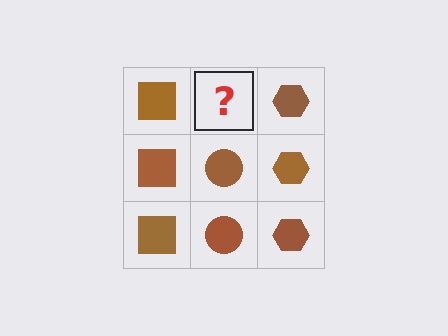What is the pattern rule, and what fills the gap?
The rule is that each column has a consistent shape. The gap should be filled with a brown circle.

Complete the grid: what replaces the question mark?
The question mark should be replaced with a brown circle.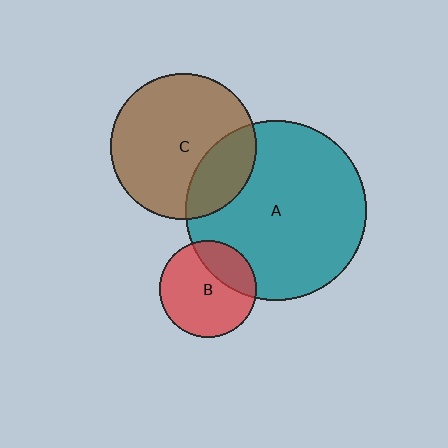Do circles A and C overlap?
Yes.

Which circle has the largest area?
Circle A (teal).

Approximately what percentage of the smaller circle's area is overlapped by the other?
Approximately 25%.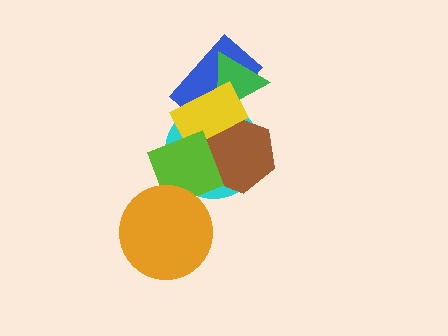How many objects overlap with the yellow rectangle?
4 objects overlap with the yellow rectangle.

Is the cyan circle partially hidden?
Yes, it is partially covered by another shape.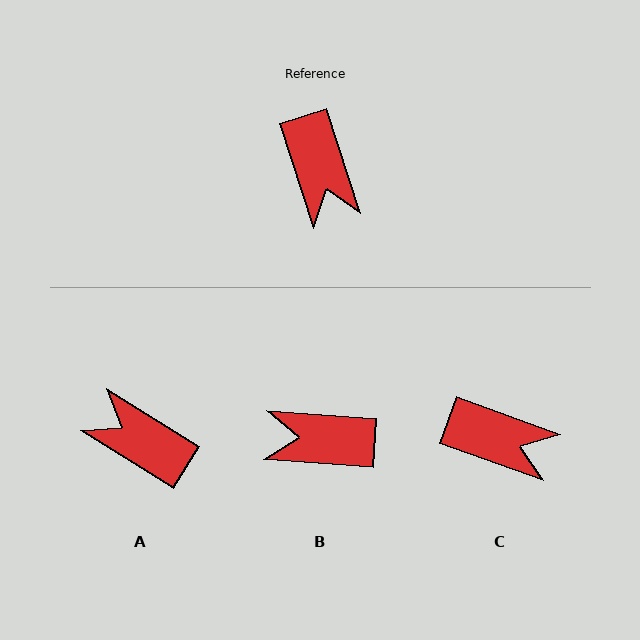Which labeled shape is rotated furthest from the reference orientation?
A, about 139 degrees away.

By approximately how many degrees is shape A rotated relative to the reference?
Approximately 139 degrees clockwise.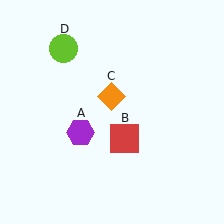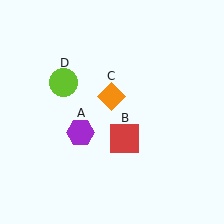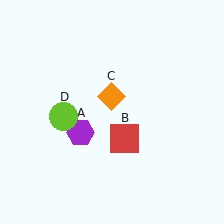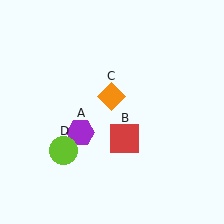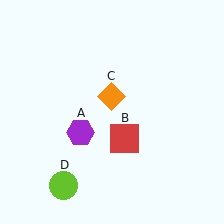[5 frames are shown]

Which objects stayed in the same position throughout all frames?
Purple hexagon (object A) and red square (object B) and orange diamond (object C) remained stationary.